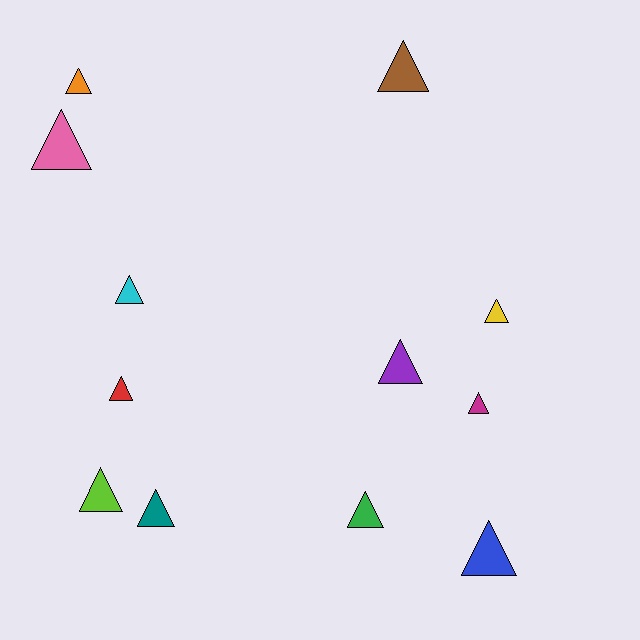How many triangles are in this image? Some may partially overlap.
There are 12 triangles.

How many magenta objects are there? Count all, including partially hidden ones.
There is 1 magenta object.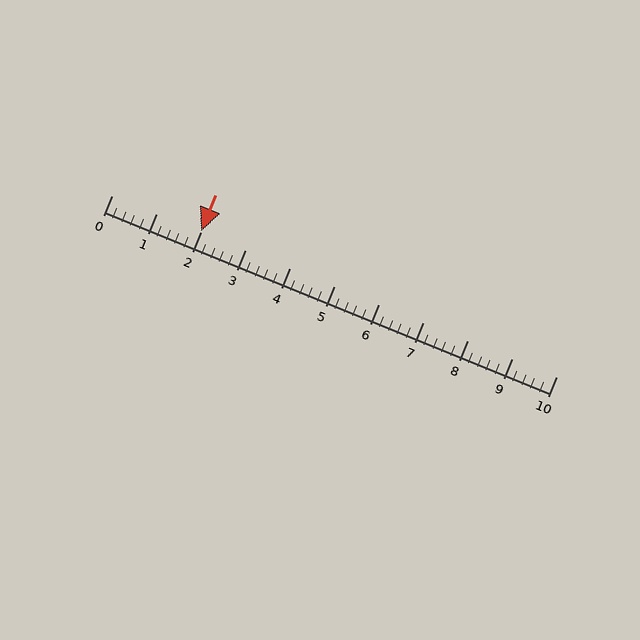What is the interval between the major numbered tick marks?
The major tick marks are spaced 1 units apart.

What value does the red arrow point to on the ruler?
The red arrow points to approximately 2.0.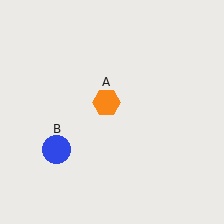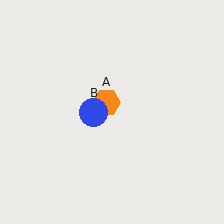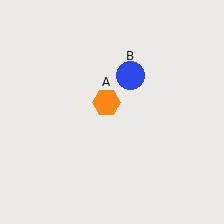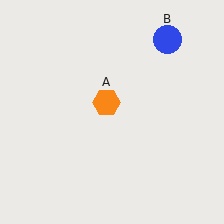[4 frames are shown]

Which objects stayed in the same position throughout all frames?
Orange hexagon (object A) remained stationary.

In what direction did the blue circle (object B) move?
The blue circle (object B) moved up and to the right.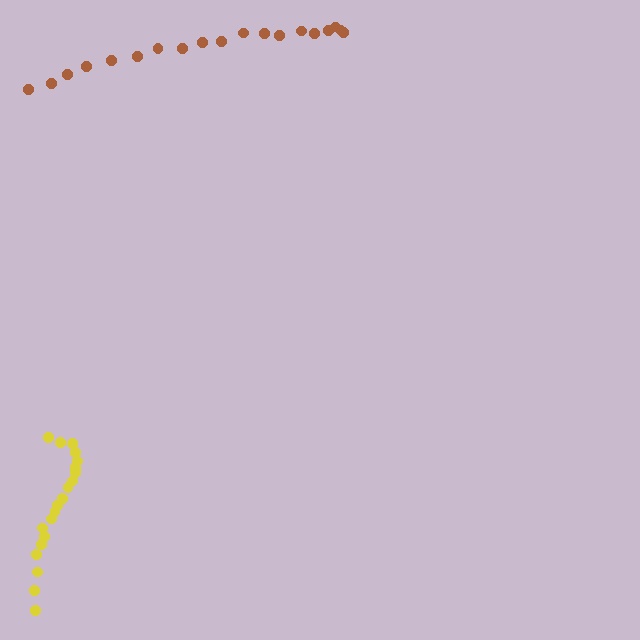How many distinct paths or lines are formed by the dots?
There are 2 distinct paths.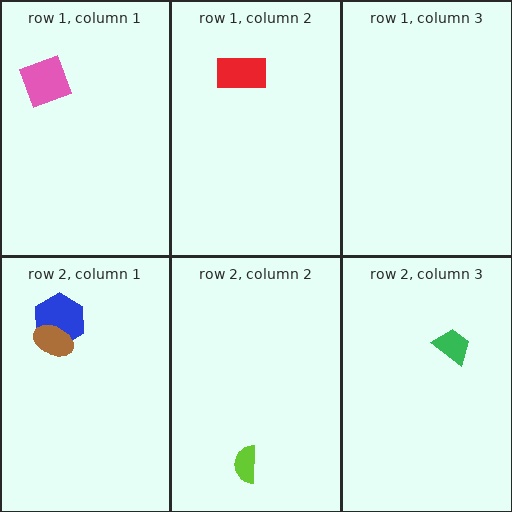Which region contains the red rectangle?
The row 1, column 2 region.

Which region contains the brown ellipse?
The row 2, column 1 region.